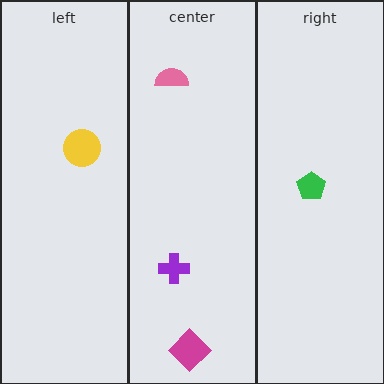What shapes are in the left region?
The yellow circle.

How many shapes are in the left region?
1.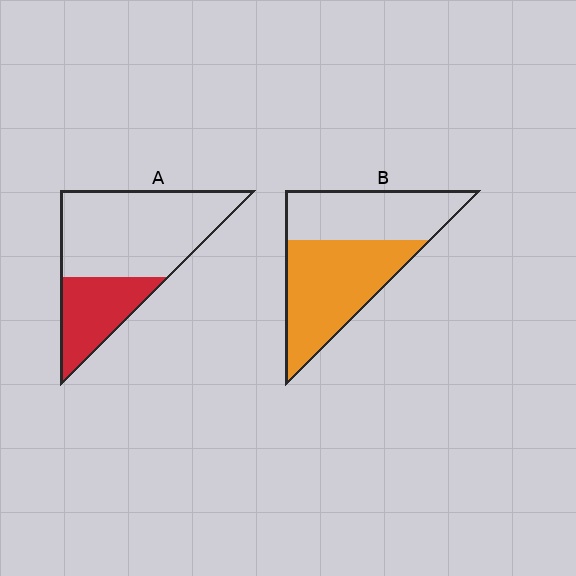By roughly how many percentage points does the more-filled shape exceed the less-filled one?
By roughly 25 percentage points (B over A).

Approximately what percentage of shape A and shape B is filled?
A is approximately 30% and B is approximately 55%.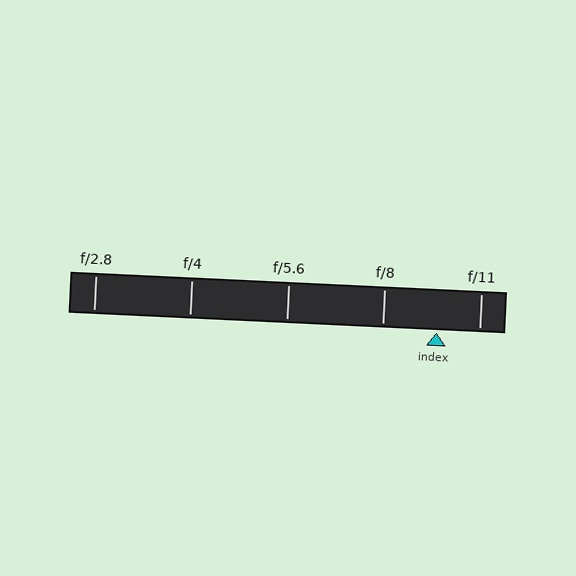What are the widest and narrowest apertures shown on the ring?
The widest aperture shown is f/2.8 and the narrowest is f/11.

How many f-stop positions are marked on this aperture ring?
There are 5 f-stop positions marked.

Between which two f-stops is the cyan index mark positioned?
The index mark is between f/8 and f/11.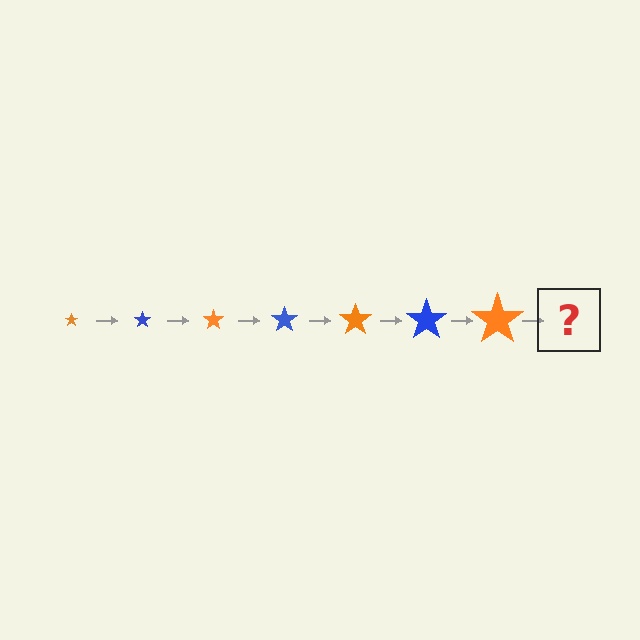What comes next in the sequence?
The next element should be a blue star, larger than the previous one.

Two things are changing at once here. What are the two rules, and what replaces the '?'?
The two rules are that the star grows larger each step and the color cycles through orange and blue. The '?' should be a blue star, larger than the previous one.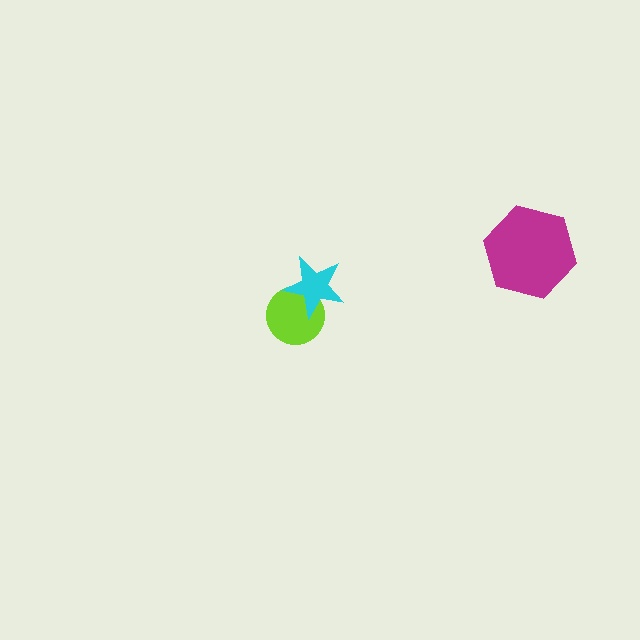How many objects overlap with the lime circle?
1 object overlaps with the lime circle.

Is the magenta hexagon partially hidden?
No, no other shape covers it.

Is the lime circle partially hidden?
Yes, it is partially covered by another shape.